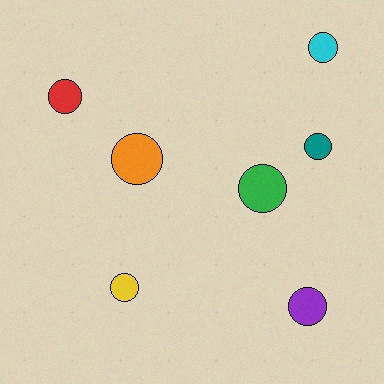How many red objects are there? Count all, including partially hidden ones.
There is 1 red object.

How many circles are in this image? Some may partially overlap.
There are 7 circles.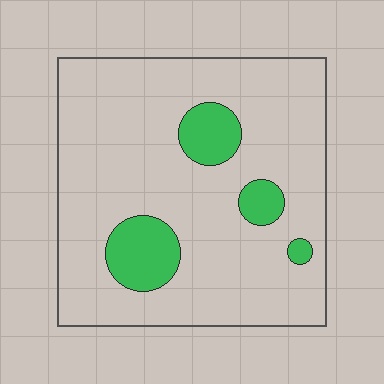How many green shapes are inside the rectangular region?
4.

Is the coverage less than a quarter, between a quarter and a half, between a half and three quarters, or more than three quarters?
Less than a quarter.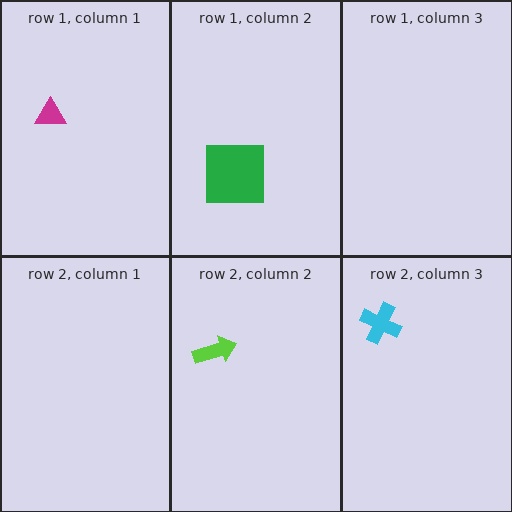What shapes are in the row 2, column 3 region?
The cyan cross.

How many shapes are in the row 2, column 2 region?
1.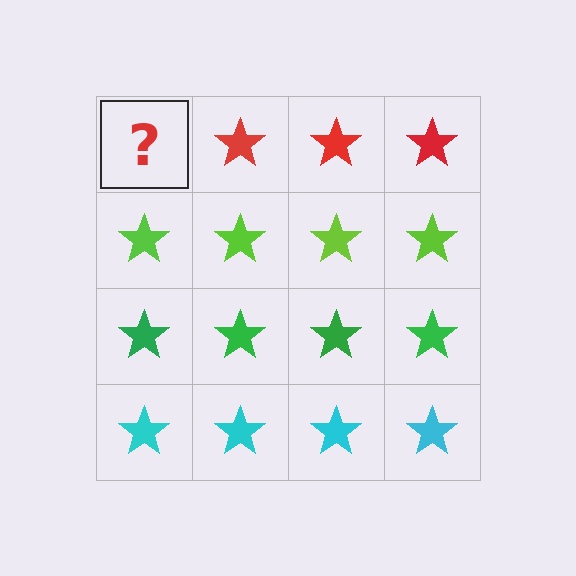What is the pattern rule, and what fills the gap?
The rule is that each row has a consistent color. The gap should be filled with a red star.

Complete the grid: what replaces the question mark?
The question mark should be replaced with a red star.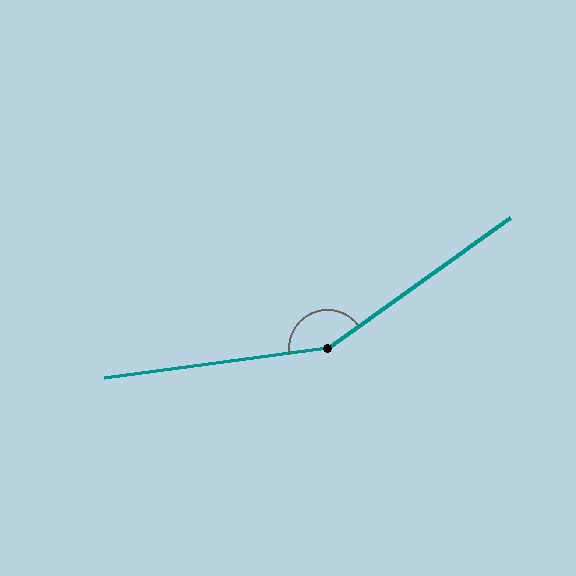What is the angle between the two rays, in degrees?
Approximately 152 degrees.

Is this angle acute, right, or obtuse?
It is obtuse.